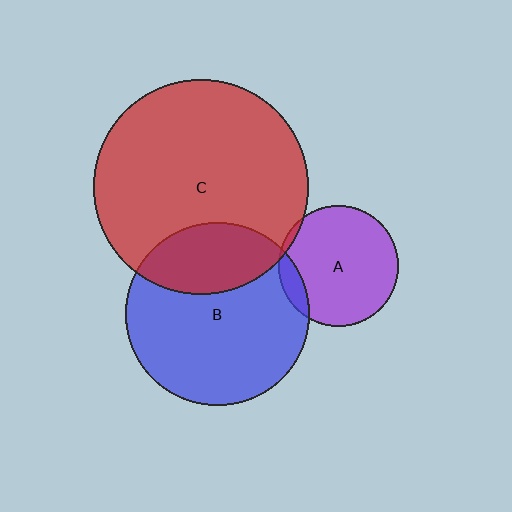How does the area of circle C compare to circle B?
Approximately 1.4 times.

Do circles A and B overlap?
Yes.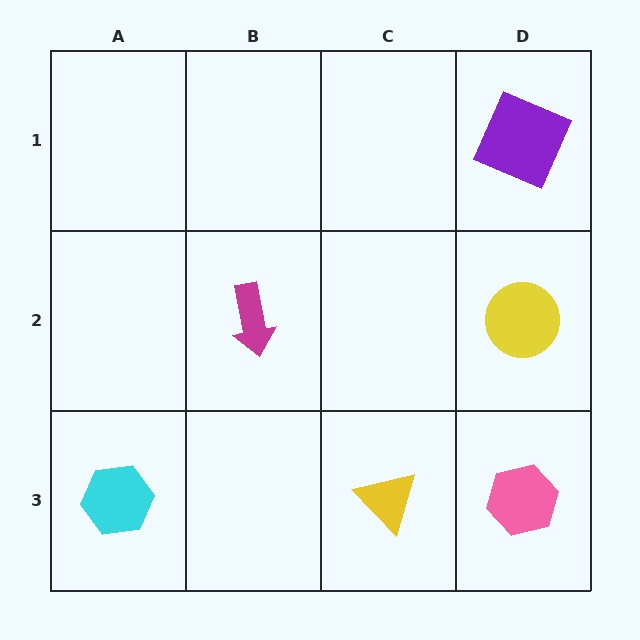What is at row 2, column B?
A magenta arrow.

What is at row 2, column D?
A yellow circle.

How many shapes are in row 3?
3 shapes.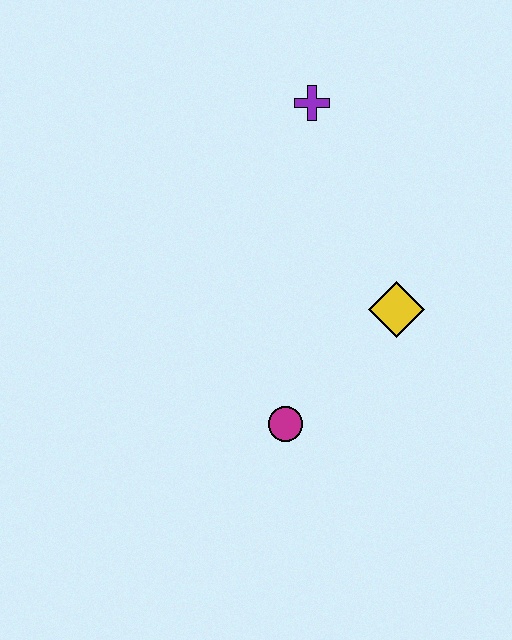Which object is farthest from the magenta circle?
The purple cross is farthest from the magenta circle.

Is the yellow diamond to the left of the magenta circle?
No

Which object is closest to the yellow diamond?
The magenta circle is closest to the yellow diamond.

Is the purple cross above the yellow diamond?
Yes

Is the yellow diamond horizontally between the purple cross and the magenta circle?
No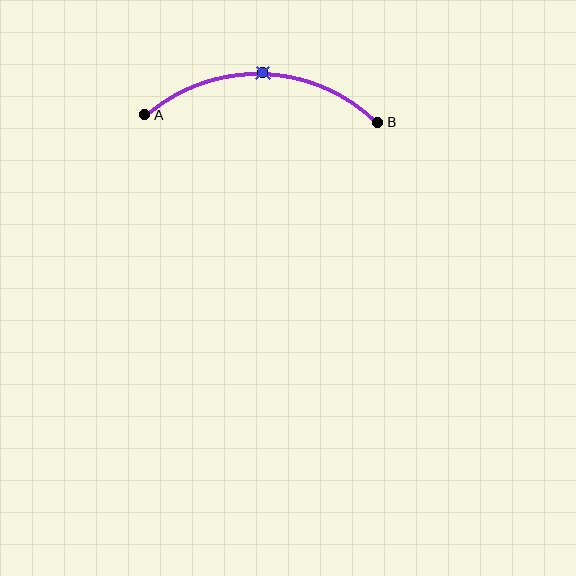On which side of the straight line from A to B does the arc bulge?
The arc bulges above the straight line connecting A and B.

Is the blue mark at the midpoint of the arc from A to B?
Yes. The blue mark lies on the arc at equal arc-length from both A and B — it is the arc midpoint.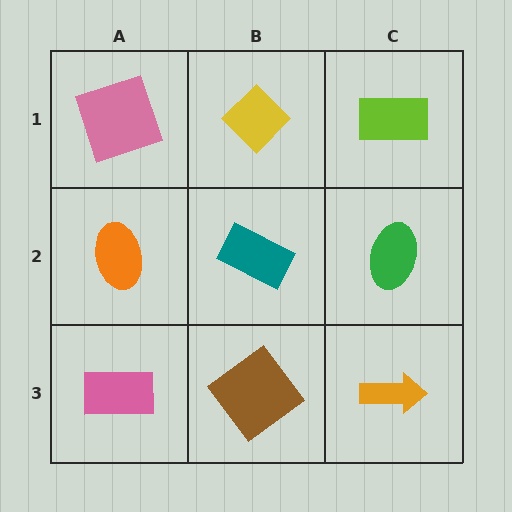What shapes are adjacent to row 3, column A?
An orange ellipse (row 2, column A), a brown diamond (row 3, column B).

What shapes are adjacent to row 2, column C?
A lime rectangle (row 1, column C), an orange arrow (row 3, column C), a teal rectangle (row 2, column B).